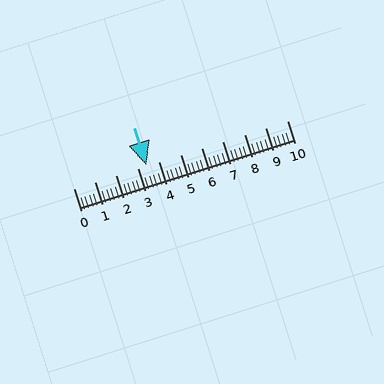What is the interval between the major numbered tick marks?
The major tick marks are spaced 1 units apart.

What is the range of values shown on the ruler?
The ruler shows values from 0 to 10.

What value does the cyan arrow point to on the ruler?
The cyan arrow points to approximately 3.4.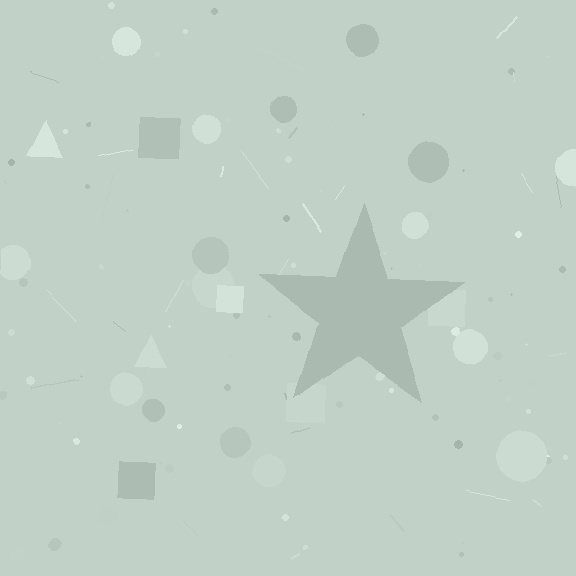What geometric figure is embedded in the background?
A star is embedded in the background.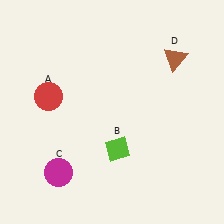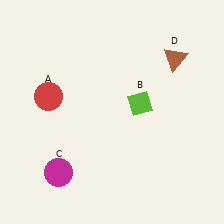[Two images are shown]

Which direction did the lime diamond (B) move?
The lime diamond (B) moved up.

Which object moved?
The lime diamond (B) moved up.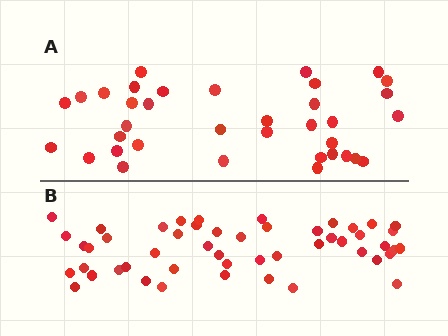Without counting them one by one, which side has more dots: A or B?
Region B (the bottom region) has more dots.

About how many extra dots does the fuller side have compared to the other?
Region B has approximately 15 more dots than region A.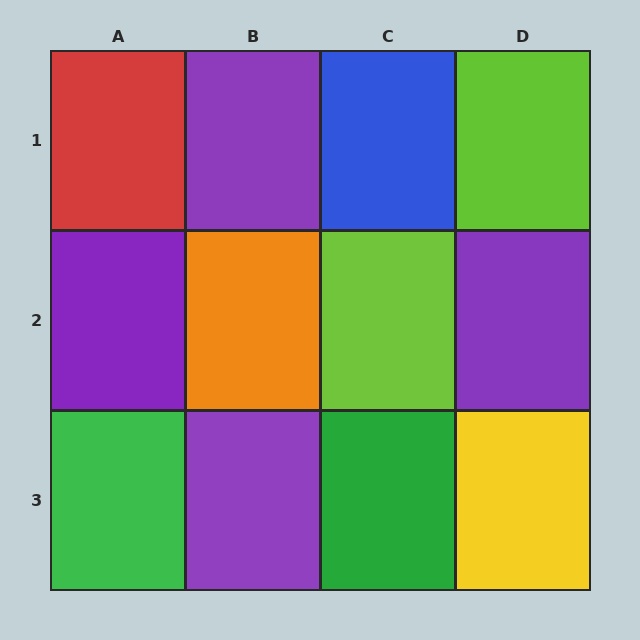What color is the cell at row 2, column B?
Orange.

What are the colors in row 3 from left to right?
Green, purple, green, yellow.